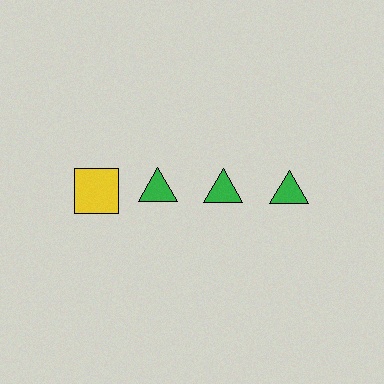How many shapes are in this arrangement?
There are 4 shapes arranged in a grid pattern.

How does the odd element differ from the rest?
It differs in both color (yellow instead of green) and shape (square instead of triangle).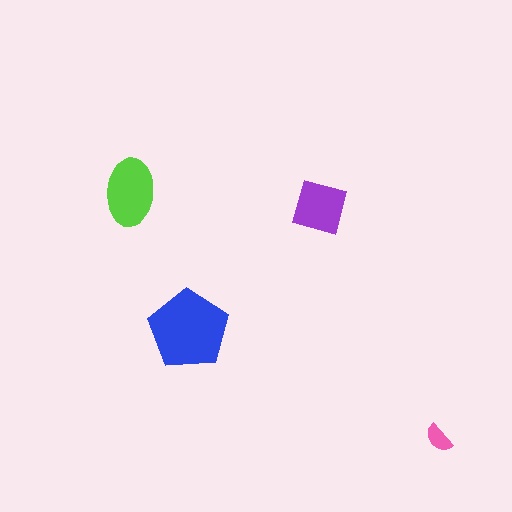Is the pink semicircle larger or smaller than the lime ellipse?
Smaller.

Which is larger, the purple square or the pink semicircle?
The purple square.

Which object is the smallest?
The pink semicircle.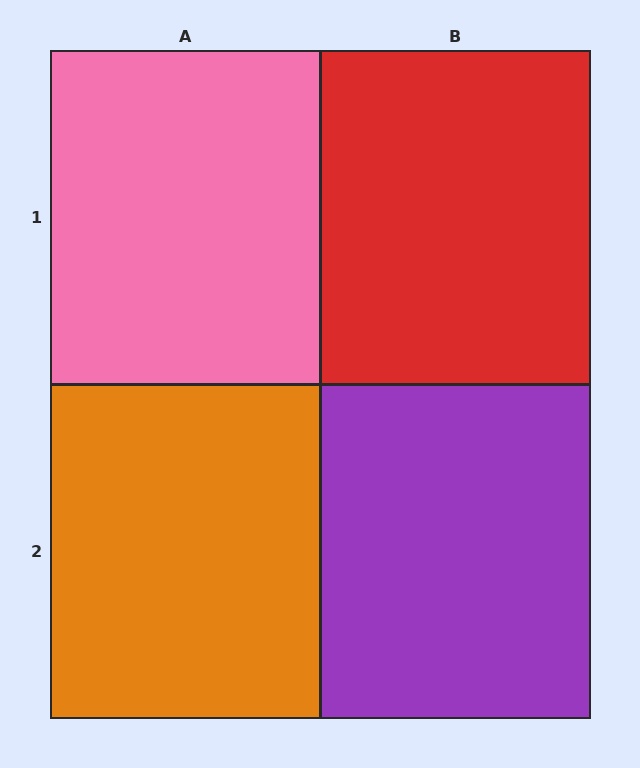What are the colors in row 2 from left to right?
Orange, purple.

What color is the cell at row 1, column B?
Red.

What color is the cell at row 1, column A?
Pink.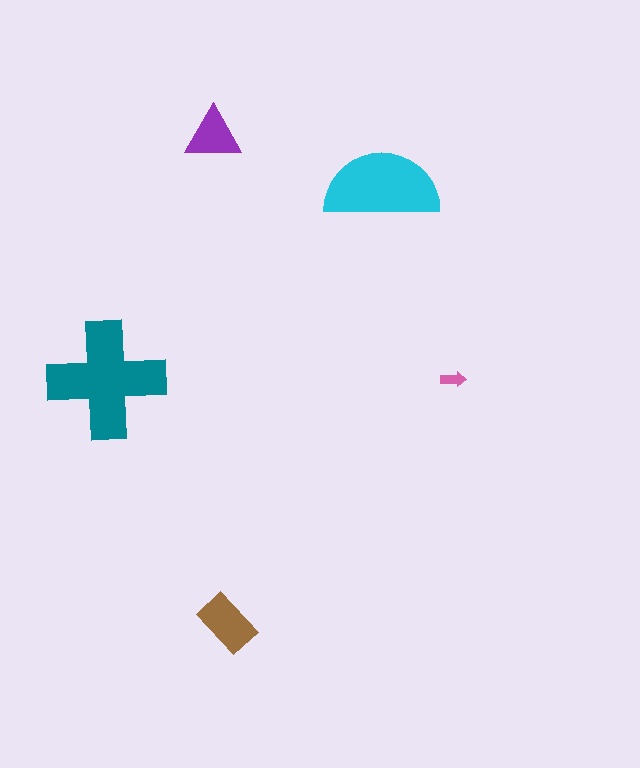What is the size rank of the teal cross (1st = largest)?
1st.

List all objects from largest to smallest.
The teal cross, the cyan semicircle, the brown rectangle, the purple triangle, the pink arrow.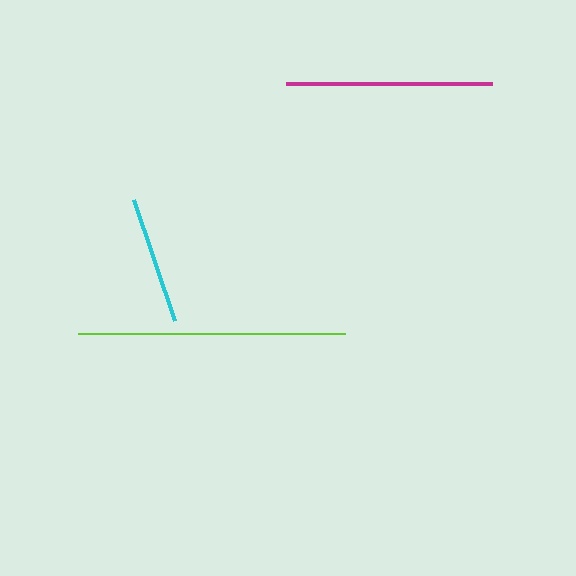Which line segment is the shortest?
The cyan line is the shortest at approximately 128 pixels.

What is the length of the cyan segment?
The cyan segment is approximately 128 pixels long.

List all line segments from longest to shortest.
From longest to shortest: lime, magenta, cyan.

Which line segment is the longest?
The lime line is the longest at approximately 267 pixels.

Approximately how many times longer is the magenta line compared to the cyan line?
The magenta line is approximately 1.6 times the length of the cyan line.